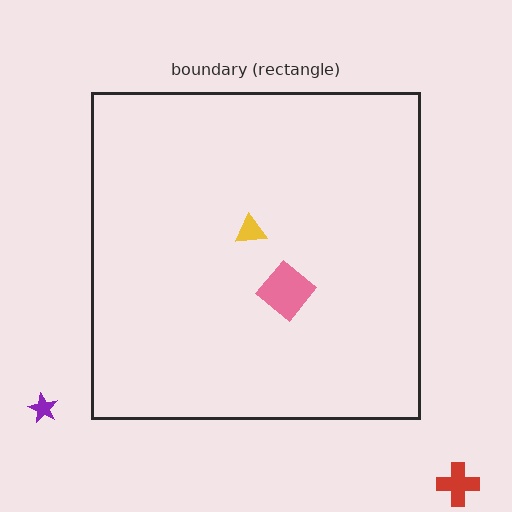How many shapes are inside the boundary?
2 inside, 2 outside.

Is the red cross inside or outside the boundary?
Outside.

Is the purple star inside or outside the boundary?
Outside.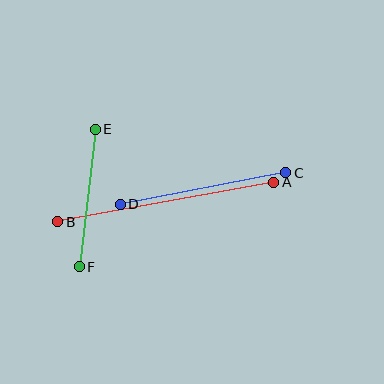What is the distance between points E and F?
The distance is approximately 138 pixels.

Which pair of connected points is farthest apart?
Points A and B are farthest apart.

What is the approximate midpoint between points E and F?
The midpoint is at approximately (87, 198) pixels.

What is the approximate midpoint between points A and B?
The midpoint is at approximately (166, 202) pixels.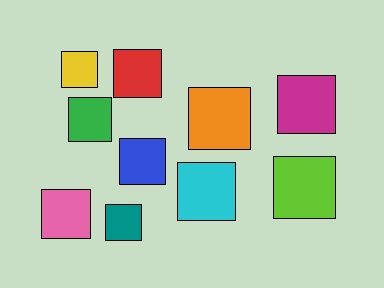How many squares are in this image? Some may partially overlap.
There are 10 squares.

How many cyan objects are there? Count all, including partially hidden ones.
There is 1 cyan object.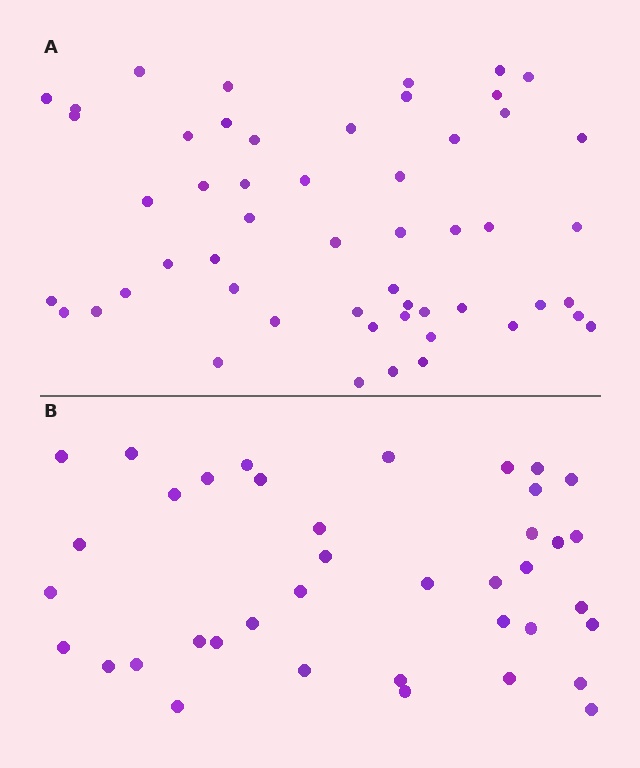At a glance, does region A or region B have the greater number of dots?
Region A (the top region) has more dots.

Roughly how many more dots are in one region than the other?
Region A has approximately 15 more dots than region B.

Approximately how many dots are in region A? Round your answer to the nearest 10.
About 50 dots. (The exact count is 53, which rounds to 50.)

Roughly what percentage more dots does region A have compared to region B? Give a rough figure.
About 35% more.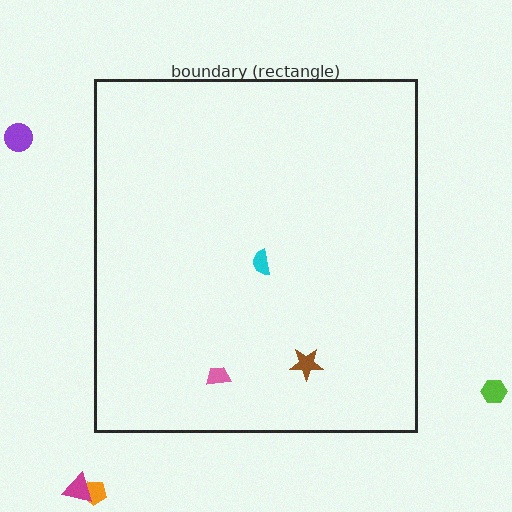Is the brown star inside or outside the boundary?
Inside.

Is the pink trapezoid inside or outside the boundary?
Inside.